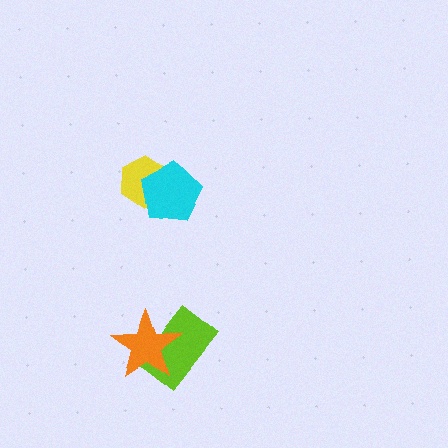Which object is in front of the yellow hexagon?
The cyan pentagon is in front of the yellow hexagon.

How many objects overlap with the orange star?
1 object overlaps with the orange star.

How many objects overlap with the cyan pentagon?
1 object overlaps with the cyan pentagon.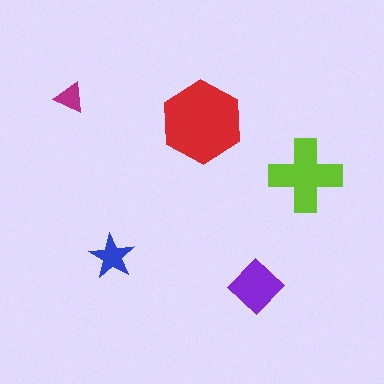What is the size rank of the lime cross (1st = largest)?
2nd.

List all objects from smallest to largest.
The magenta triangle, the blue star, the purple diamond, the lime cross, the red hexagon.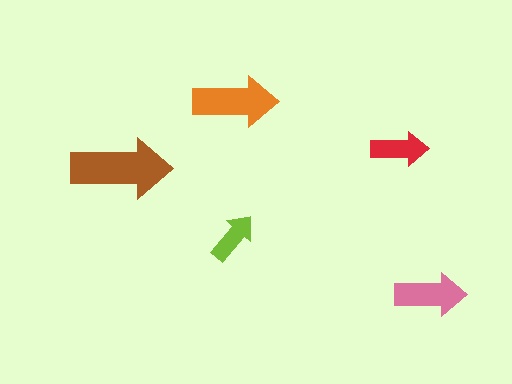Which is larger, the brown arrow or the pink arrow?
The brown one.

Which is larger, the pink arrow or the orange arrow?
The orange one.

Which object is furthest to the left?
The brown arrow is leftmost.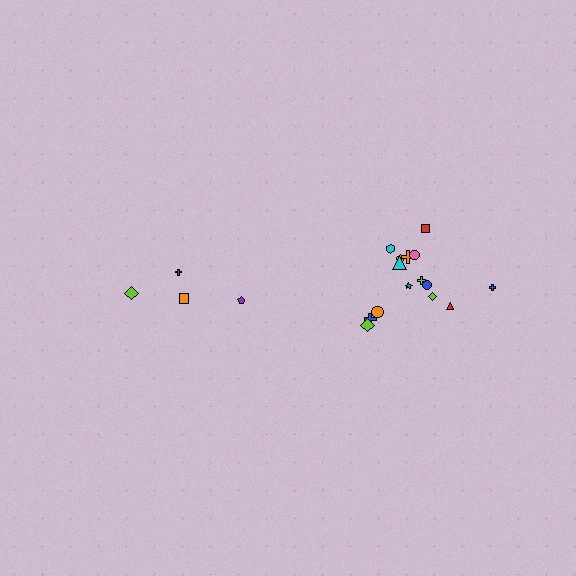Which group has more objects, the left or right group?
The right group.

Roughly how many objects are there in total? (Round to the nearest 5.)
Roughly 20 objects in total.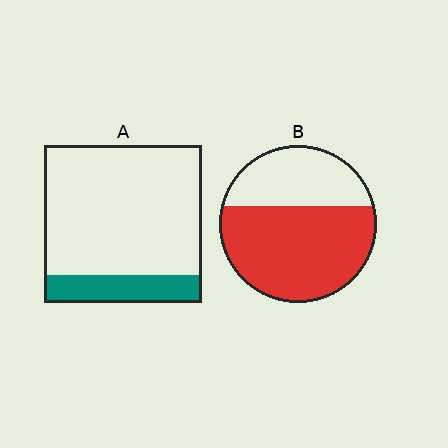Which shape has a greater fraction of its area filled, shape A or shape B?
Shape B.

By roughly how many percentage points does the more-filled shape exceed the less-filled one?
By roughly 45 percentage points (B over A).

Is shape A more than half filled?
No.